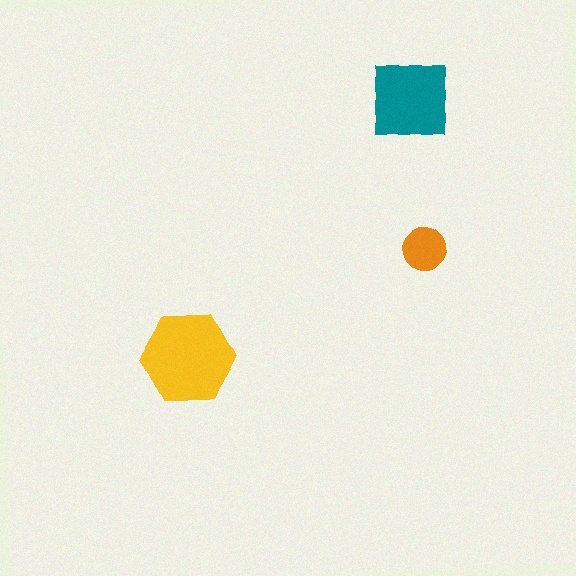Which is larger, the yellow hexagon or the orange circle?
The yellow hexagon.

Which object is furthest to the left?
The yellow hexagon is leftmost.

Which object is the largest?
The yellow hexagon.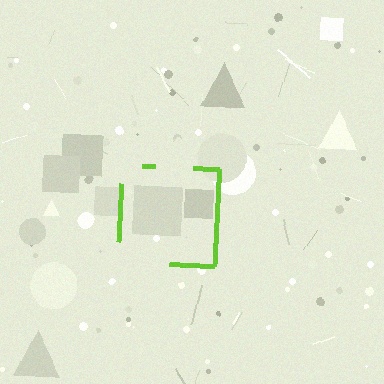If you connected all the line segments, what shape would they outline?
They would outline a square.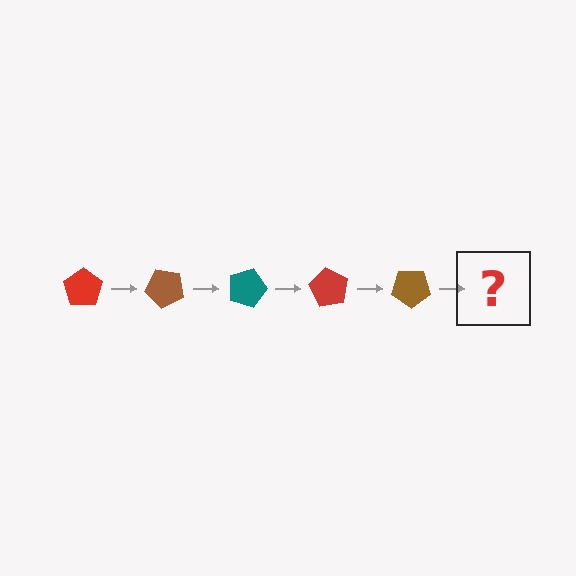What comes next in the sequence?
The next element should be a teal pentagon, rotated 225 degrees from the start.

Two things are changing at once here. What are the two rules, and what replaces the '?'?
The two rules are that it rotates 45 degrees each step and the color cycles through red, brown, and teal. The '?' should be a teal pentagon, rotated 225 degrees from the start.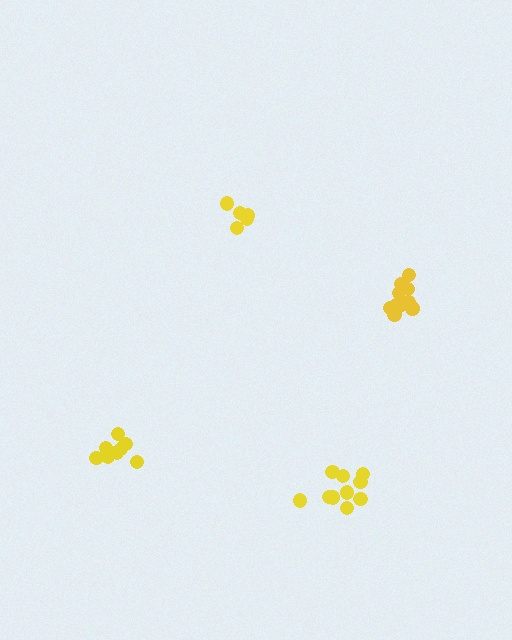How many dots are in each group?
Group 1: 10 dots, Group 2: 8 dots, Group 3: 10 dots, Group 4: 5 dots (33 total).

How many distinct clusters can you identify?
There are 4 distinct clusters.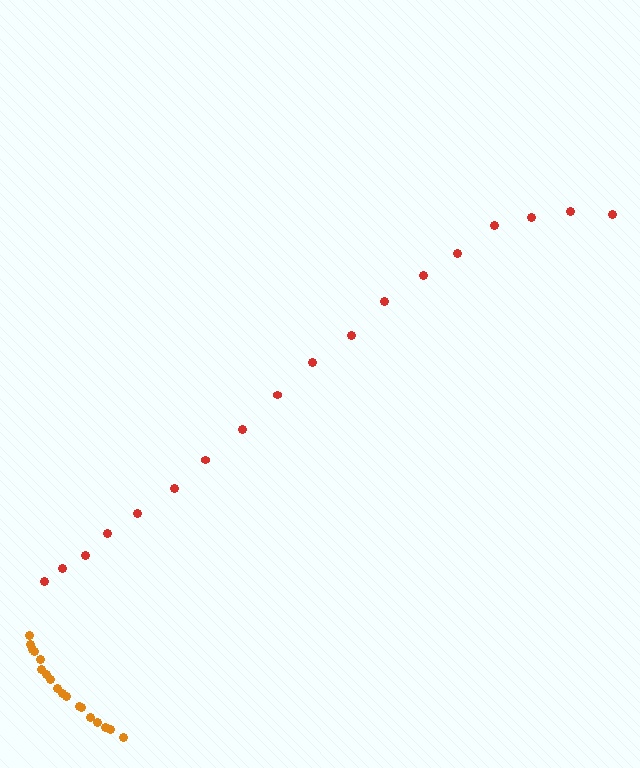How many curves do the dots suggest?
There are 2 distinct paths.